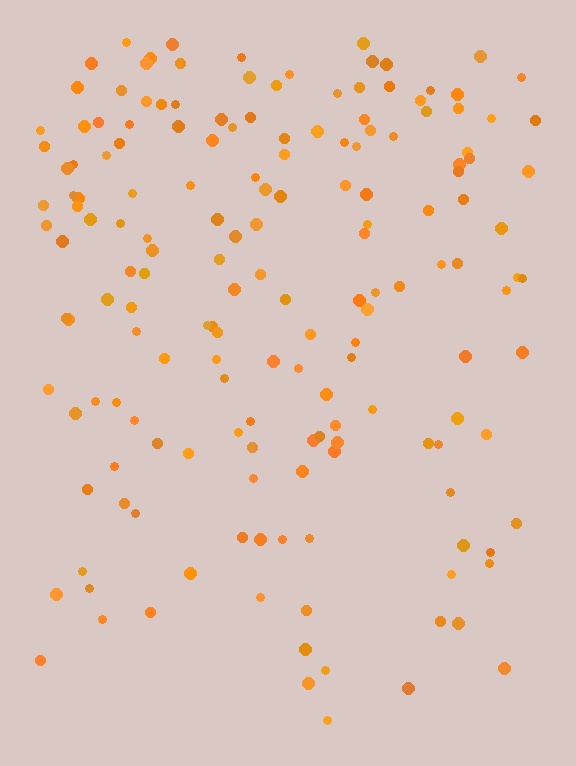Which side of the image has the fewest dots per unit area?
The bottom.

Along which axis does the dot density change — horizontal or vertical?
Vertical.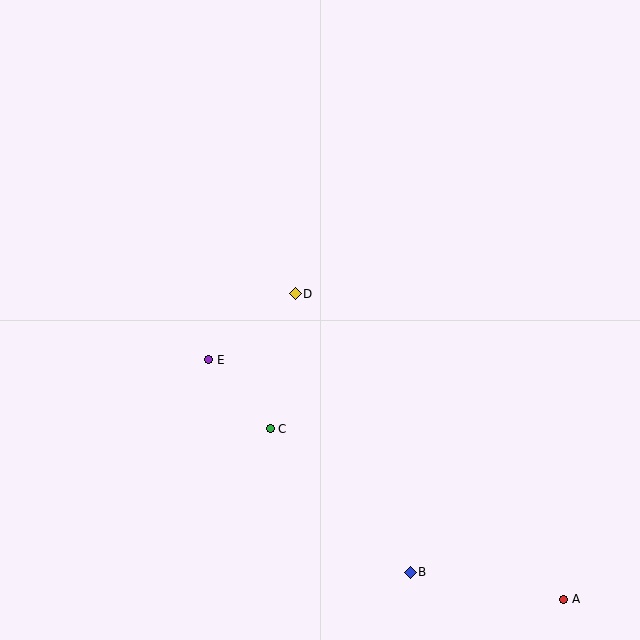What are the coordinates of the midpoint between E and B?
The midpoint between E and B is at (309, 466).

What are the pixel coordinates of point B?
Point B is at (410, 572).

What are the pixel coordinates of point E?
Point E is at (209, 360).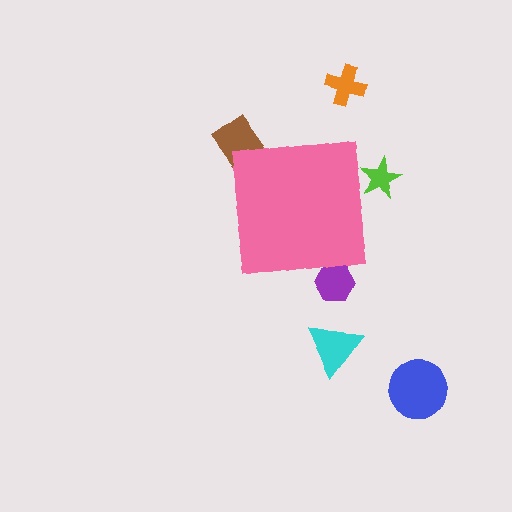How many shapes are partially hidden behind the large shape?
3 shapes are partially hidden.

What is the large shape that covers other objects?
A pink square.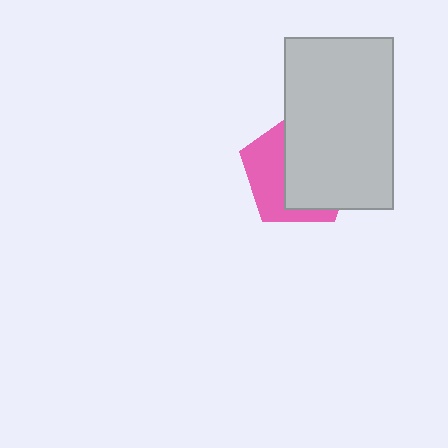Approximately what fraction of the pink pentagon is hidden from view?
Roughly 60% of the pink pentagon is hidden behind the light gray rectangle.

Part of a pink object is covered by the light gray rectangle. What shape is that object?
It is a pentagon.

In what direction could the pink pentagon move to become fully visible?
The pink pentagon could move left. That would shift it out from behind the light gray rectangle entirely.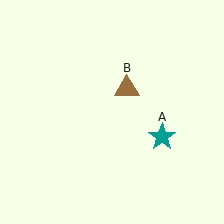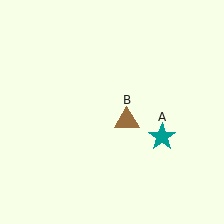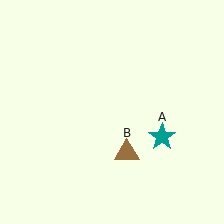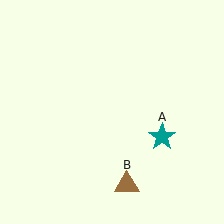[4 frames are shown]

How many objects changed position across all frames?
1 object changed position: brown triangle (object B).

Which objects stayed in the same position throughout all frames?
Teal star (object A) remained stationary.